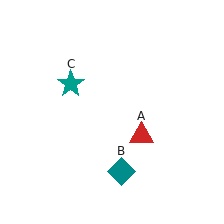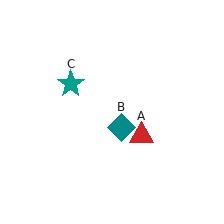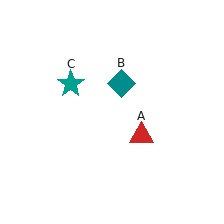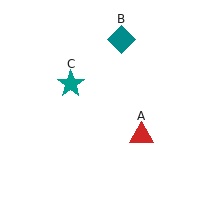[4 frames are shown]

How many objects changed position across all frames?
1 object changed position: teal diamond (object B).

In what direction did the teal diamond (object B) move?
The teal diamond (object B) moved up.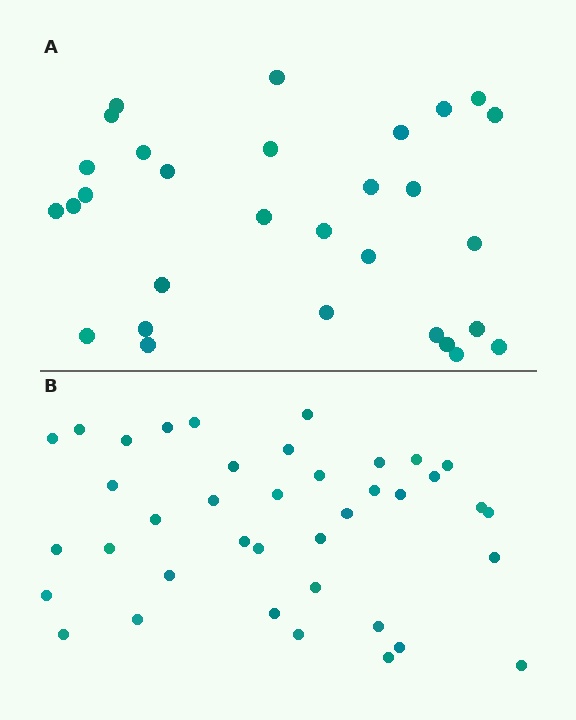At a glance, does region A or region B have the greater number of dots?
Region B (the bottom region) has more dots.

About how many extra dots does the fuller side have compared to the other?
Region B has roughly 8 or so more dots than region A.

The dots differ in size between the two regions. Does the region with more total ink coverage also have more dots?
No. Region A has more total ink coverage because its dots are larger, but region B actually contains more individual dots. Total area can be misleading — the number of items is what matters here.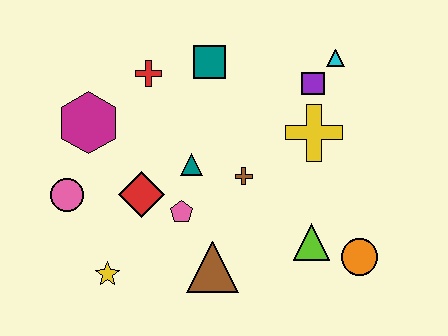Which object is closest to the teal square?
The red cross is closest to the teal square.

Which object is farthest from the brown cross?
The pink circle is farthest from the brown cross.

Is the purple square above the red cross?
No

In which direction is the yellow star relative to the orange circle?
The yellow star is to the left of the orange circle.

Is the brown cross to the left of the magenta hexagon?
No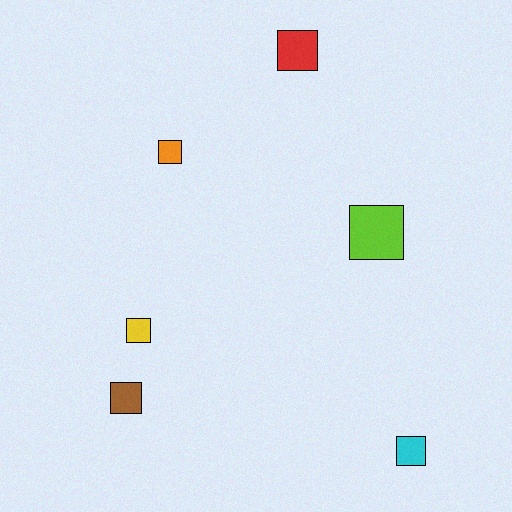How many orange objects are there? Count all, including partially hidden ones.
There is 1 orange object.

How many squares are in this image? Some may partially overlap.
There are 6 squares.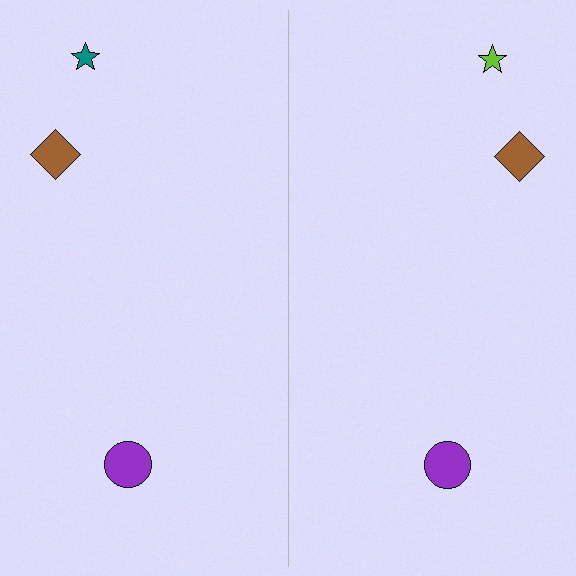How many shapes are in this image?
There are 6 shapes in this image.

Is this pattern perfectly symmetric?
No, the pattern is not perfectly symmetric. The lime star on the right side breaks the symmetry — its mirror counterpart is teal.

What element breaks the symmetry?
The lime star on the right side breaks the symmetry — its mirror counterpart is teal.